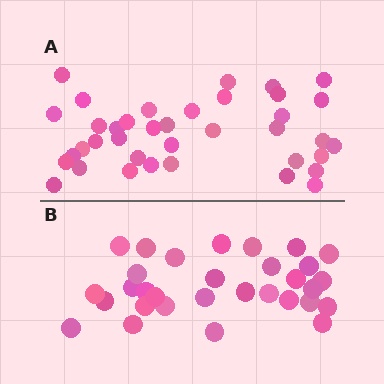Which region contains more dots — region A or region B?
Region A (the top region) has more dots.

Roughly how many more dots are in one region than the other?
Region A has roughly 8 or so more dots than region B.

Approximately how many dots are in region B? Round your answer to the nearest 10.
About 30 dots. (The exact count is 31, which rounds to 30.)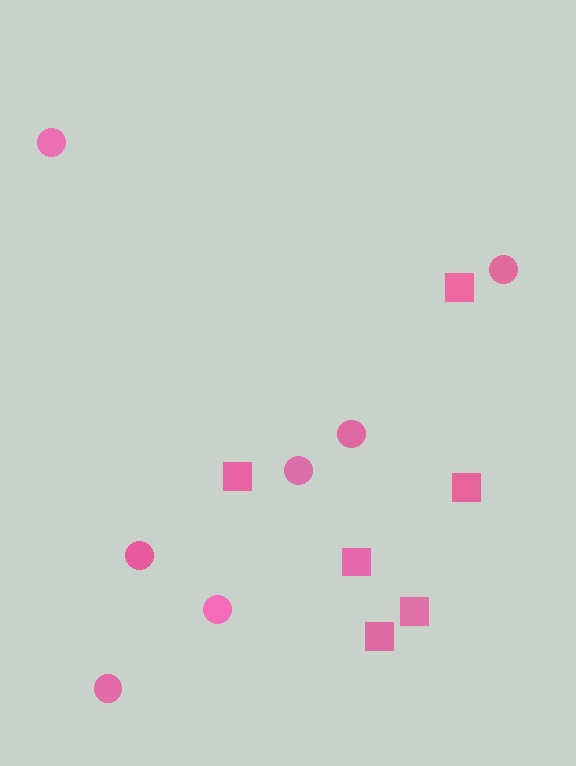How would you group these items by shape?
There are 2 groups: one group of circles (7) and one group of squares (6).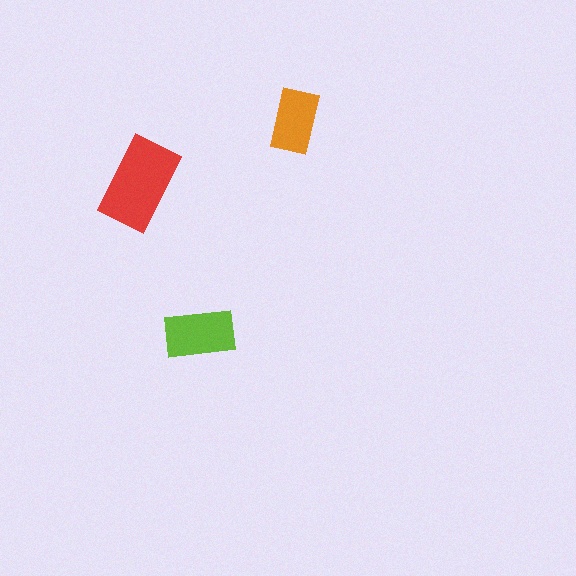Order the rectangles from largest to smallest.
the red one, the lime one, the orange one.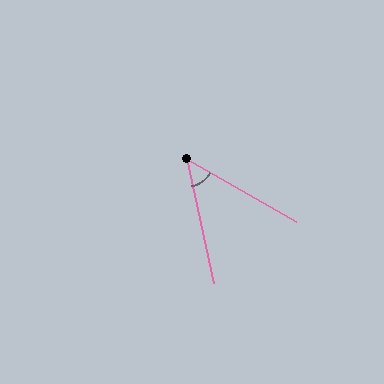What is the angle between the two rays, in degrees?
Approximately 48 degrees.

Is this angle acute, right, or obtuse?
It is acute.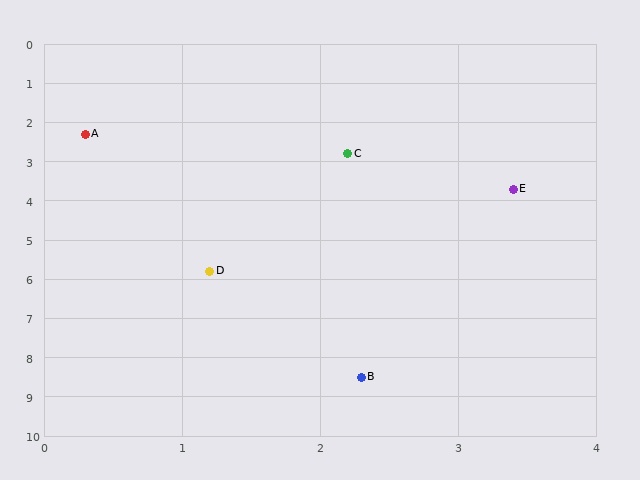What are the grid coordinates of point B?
Point B is at approximately (2.3, 8.5).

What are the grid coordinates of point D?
Point D is at approximately (1.2, 5.8).